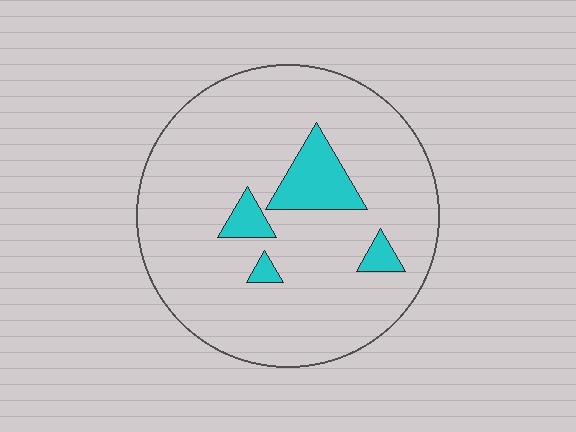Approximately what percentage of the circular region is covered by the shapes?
Approximately 10%.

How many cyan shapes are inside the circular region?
4.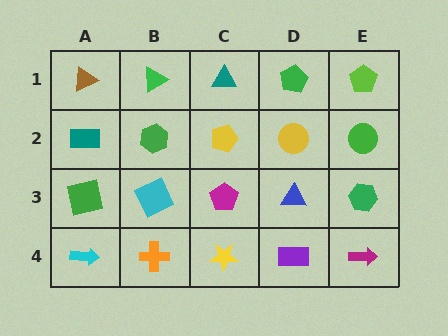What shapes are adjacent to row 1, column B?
A green hexagon (row 2, column B), a brown triangle (row 1, column A), a teal triangle (row 1, column C).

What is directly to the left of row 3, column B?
A green square.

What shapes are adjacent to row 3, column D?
A yellow circle (row 2, column D), a purple rectangle (row 4, column D), a magenta pentagon (row 3, column C), a green hexagon (row 3, column E).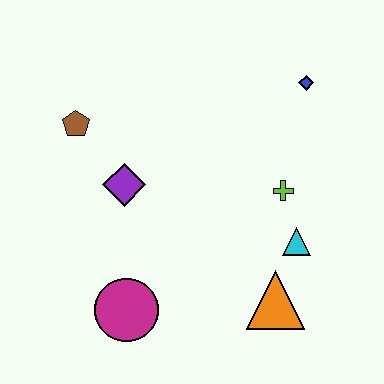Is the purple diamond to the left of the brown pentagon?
No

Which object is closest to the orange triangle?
The cyan triangle is closest to the orange triangle.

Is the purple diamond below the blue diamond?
Yes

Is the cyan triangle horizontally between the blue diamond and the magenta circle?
Yes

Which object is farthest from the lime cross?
The brown pentagon is farthest from the lime cross.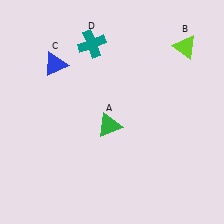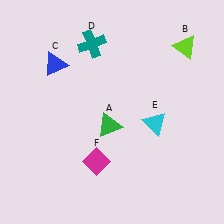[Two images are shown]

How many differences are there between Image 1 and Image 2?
There are 2 differences between the two images.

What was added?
A cyan triangle (E), a magenta diamond (F) were added in Image 2.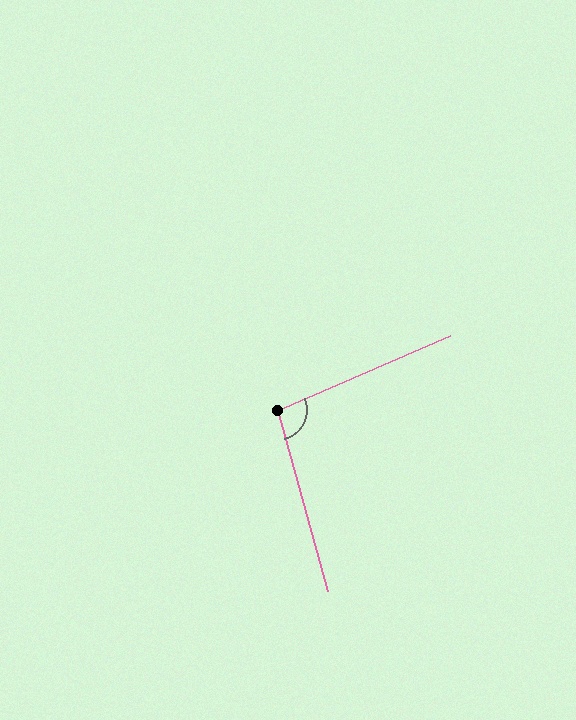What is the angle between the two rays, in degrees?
Approximately 98 degrees.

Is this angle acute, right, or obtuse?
It is obtuse.